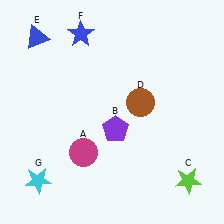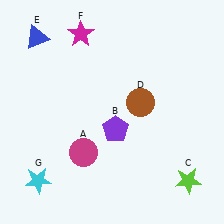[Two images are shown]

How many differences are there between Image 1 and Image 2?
There is 1 difference between the two images.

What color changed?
The star (F) changed from blue in Image 1 to magenta in Image 2.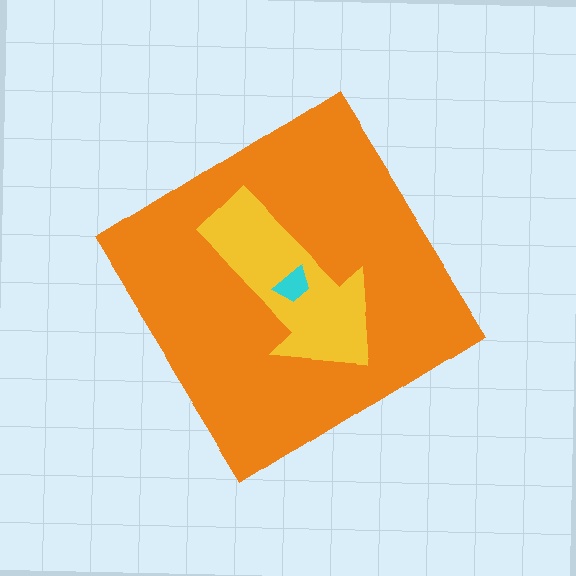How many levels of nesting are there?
3.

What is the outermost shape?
The orange diamond.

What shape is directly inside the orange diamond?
The yellow arrow.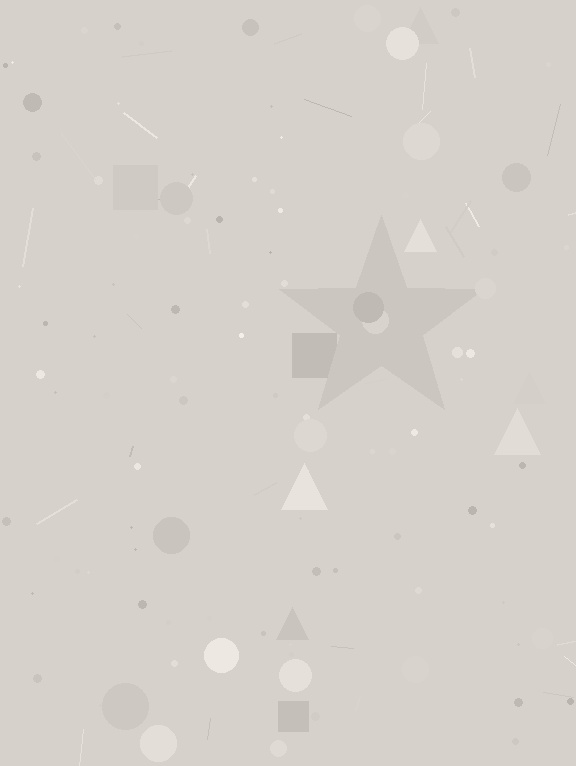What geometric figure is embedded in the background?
A star is embedded in the background.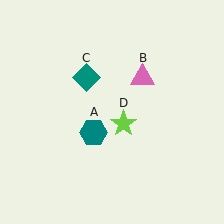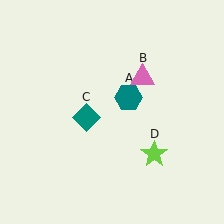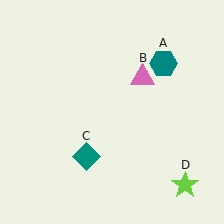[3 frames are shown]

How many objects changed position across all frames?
3 objects changed position: teal hexagon (object A), teal diamond (object C), lime star (object D).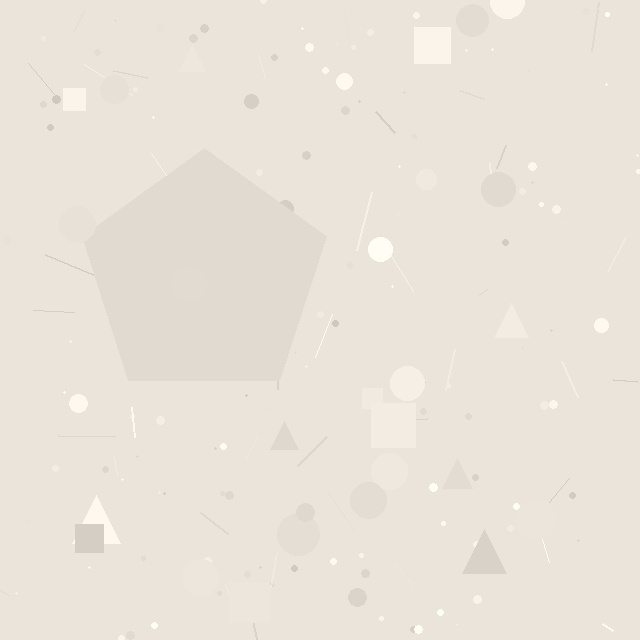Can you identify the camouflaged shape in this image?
The camouflaged shape is a pentagon.